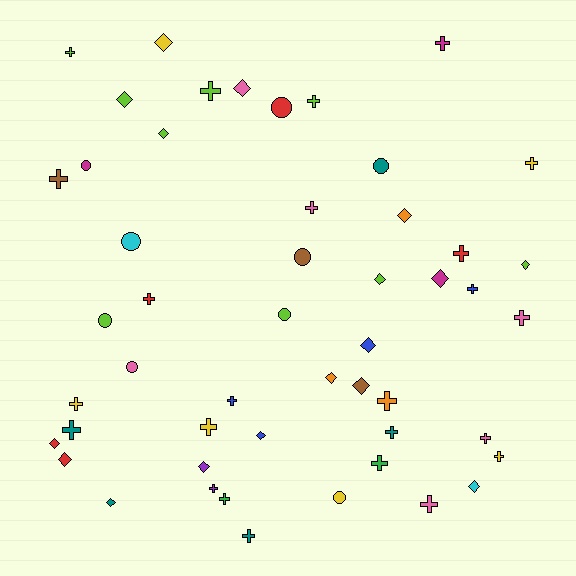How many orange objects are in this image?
There are 3 orange objects.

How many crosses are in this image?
There are 24 crosses.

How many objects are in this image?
There are 50 objects.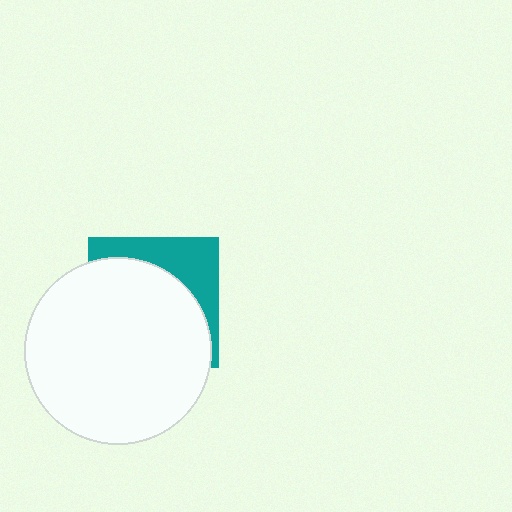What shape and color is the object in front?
The object in front is a white circle.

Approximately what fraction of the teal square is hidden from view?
Roughly 69% of the teal square is hidden behind the white circle.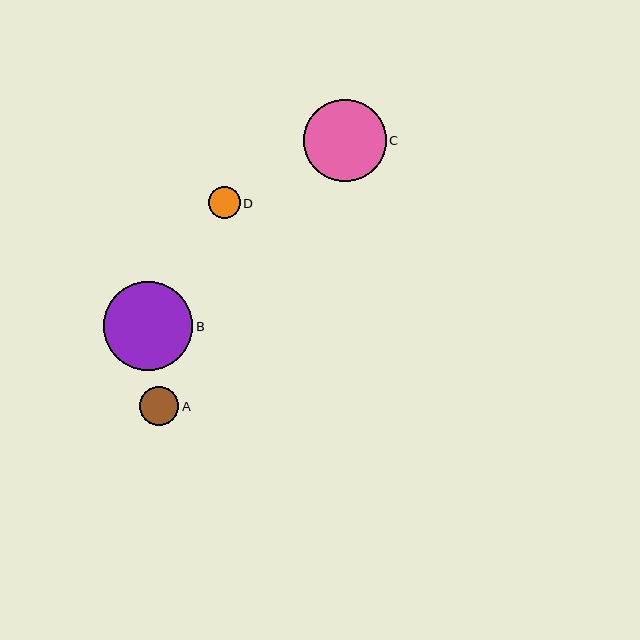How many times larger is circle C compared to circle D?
Circle C is approximately 2.6 times the size of circle D.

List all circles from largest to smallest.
From largest to smallest: B, C, A, D.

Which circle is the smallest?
Circle D is the smallest with a size of approximately 32 pixels.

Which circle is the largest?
Circle B is the largest with a size of approximately 89 pixels.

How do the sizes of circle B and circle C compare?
Circle B and circle C are approximately the same size.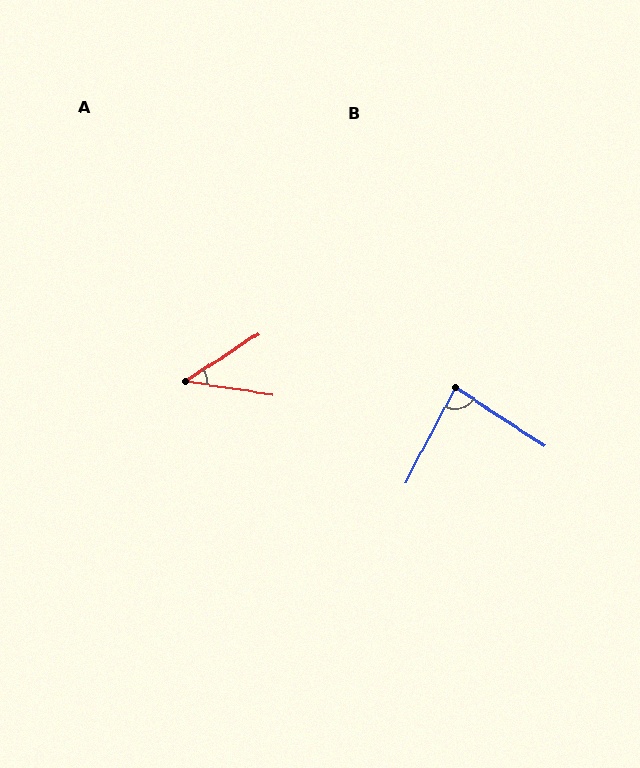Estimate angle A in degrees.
Approximately 41 degrees.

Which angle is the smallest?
A, at approximately 41 degrees.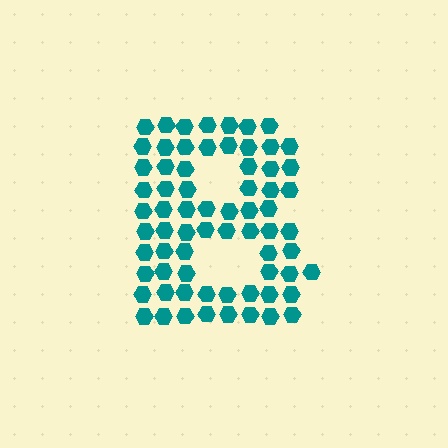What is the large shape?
The large shape is the letter B.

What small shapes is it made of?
It is made of small hexagons.